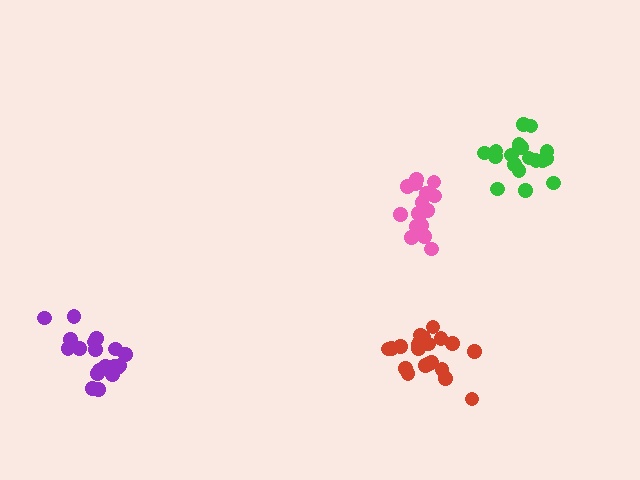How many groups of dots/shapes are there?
There are 4 groups.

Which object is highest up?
The green cluster is topmost.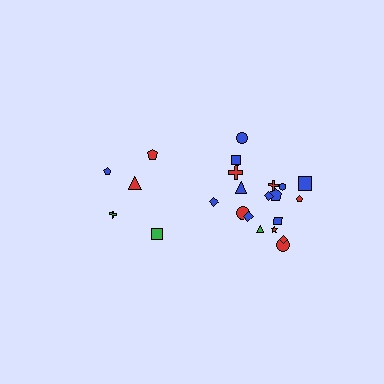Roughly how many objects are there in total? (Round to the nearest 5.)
Roughly 25 objects in total.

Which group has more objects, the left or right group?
The right group.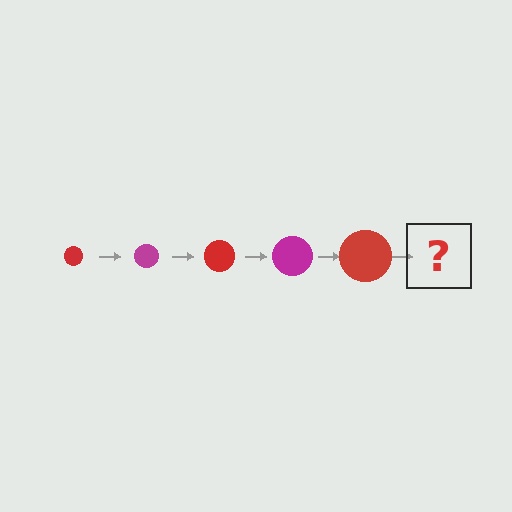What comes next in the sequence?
The next element should be a magenta circle, larger than the previous one.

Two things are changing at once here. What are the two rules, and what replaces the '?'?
The two rules are that the circle grows larger each step and the color cycles through red and magenta. The '?' should be a magenta circle, larger than the previous one.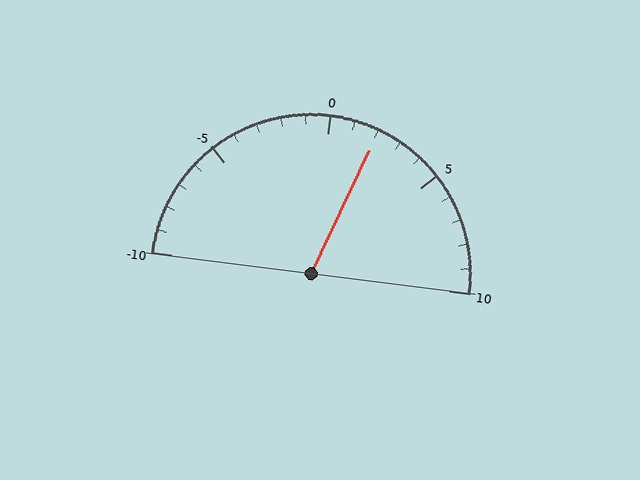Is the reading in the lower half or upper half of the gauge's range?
The reading is in the upper half of the range (-10 to 10).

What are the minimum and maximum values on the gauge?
The gauge ranges from -10 to 10.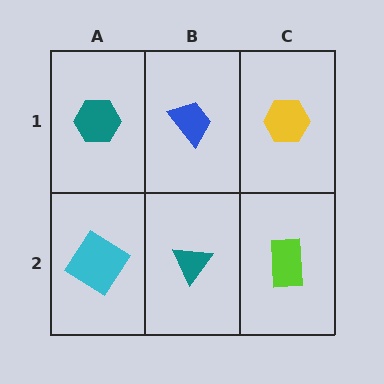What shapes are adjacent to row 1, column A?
A cyan diamond (row 2, column A), a blue trapezoid (row 1, column B).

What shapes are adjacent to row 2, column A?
A teal hexagon (row 1, column A), a teal triangle (row 2, column B).